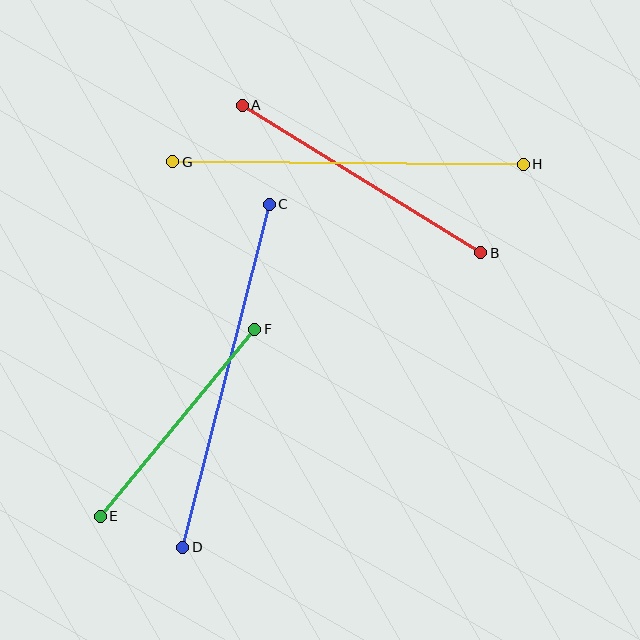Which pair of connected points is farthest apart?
Points C and D are farthest apart.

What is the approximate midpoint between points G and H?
The midpoint is at approximately (348, 163) pixels.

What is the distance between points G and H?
The distance is approximately 351 pixels.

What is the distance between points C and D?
The distance is approximately 353 pixels.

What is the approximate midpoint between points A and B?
The midpoint is at approximately (362, 179) pixels.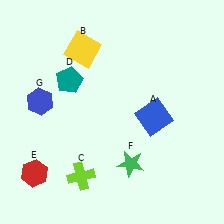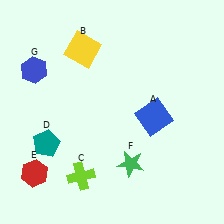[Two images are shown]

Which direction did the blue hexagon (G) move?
The blue hexagon (G) moved up.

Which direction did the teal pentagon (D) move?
The teal pentagon (D) moved down.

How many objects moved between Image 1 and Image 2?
2 objects moved between the two images.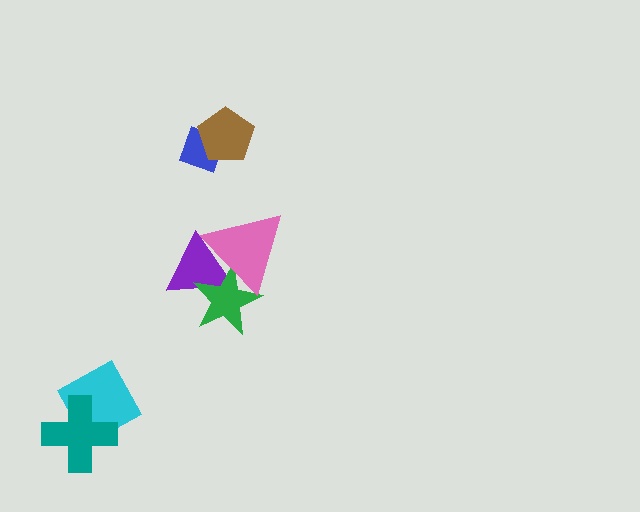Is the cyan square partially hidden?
Yes, it is partially covered by another shape.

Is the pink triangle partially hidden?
No, no other shape covers it.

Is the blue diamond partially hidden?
Yes, it is partially covered by another shape.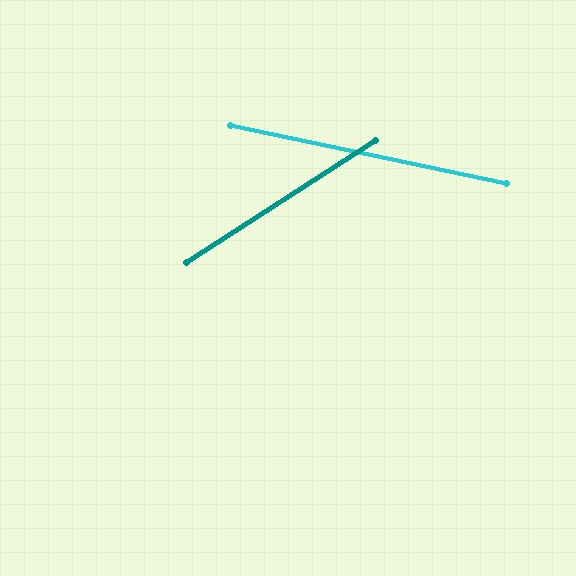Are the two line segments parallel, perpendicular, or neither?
Neither parallel nor perpendicular — they differ by about 45°.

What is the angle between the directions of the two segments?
Approximately 45 degrees.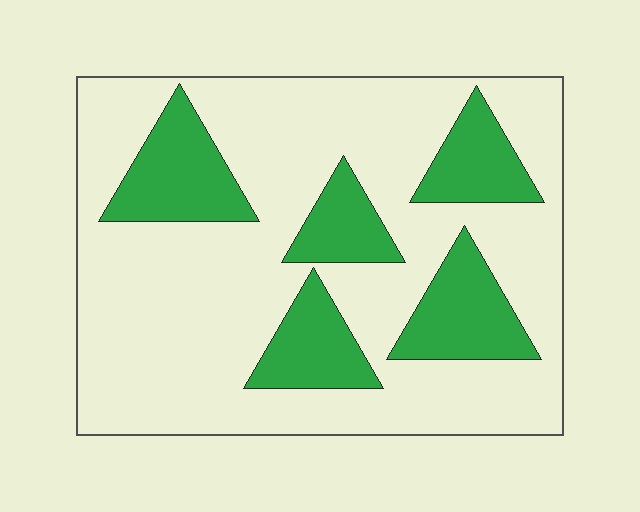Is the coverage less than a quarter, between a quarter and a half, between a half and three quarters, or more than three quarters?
Between a quarter and a half.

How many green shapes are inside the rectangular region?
5.